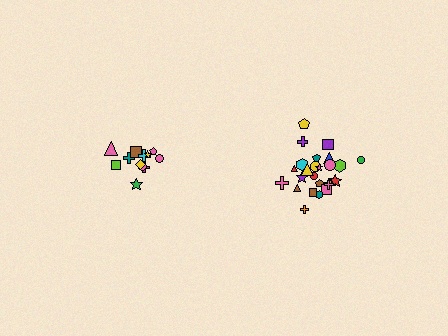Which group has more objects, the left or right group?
The right group.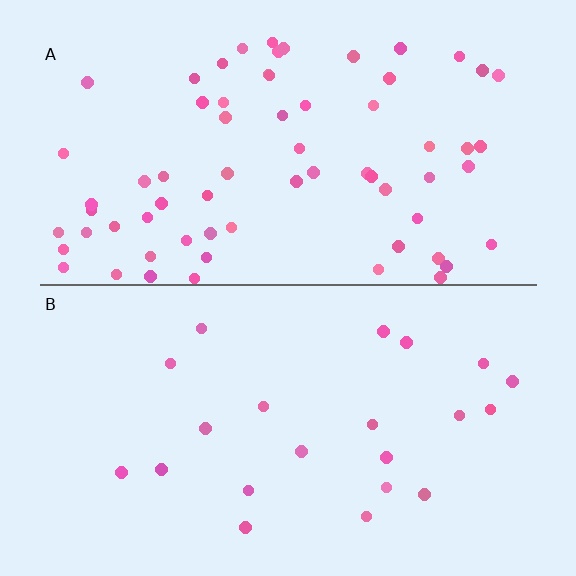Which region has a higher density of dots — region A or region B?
A (the top).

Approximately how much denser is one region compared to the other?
Approximately 3.1× — region A over region B.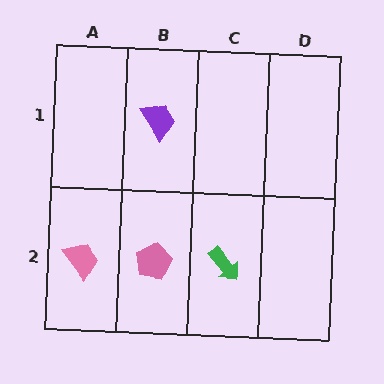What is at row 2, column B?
A pink pentagon.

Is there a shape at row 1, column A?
No, that cell is empty.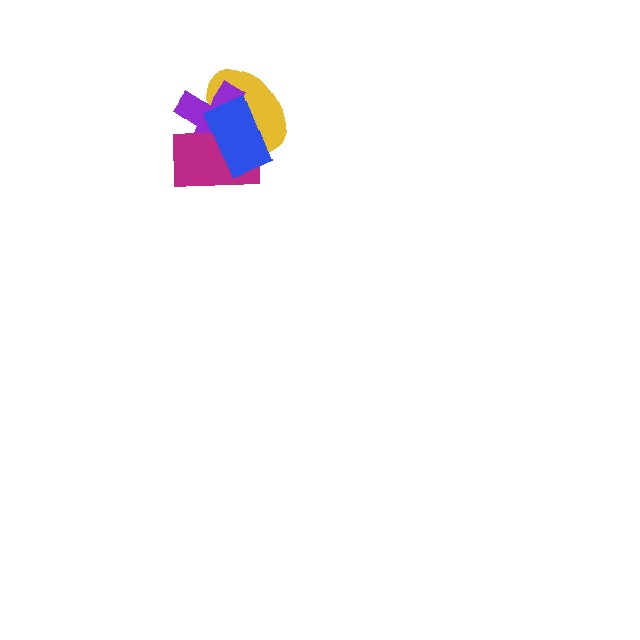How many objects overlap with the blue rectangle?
3 objects overlap with the blue rectangle.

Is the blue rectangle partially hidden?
No, no other shape covers it.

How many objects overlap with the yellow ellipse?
3 objects overlap with the yellow ellipse.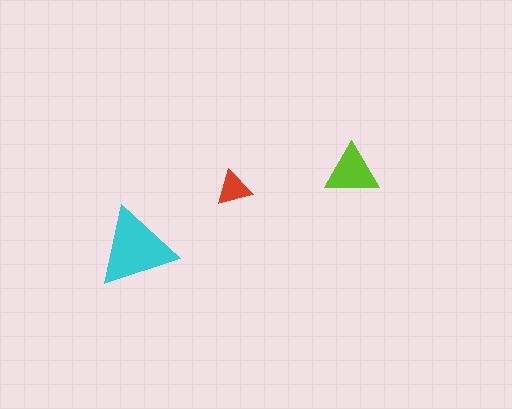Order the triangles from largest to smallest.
the cyan one, the lime one, the red one.